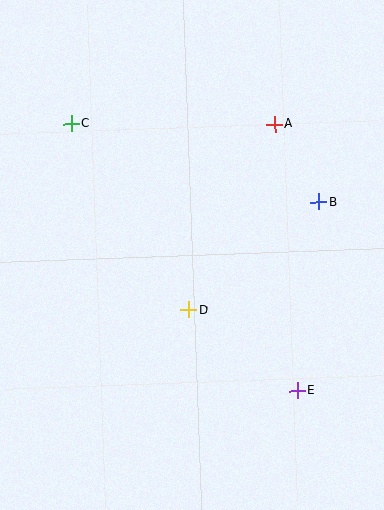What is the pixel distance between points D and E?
The distance between D and E is 135 pixels.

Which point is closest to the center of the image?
Point D at (189, 310) is closest to the center.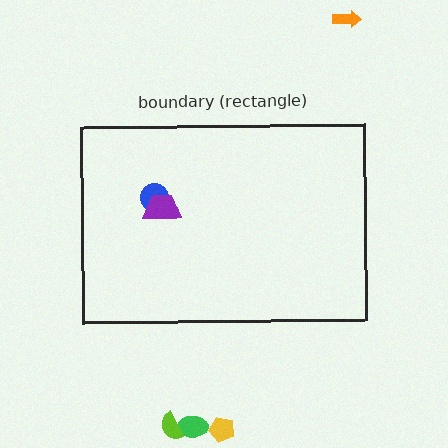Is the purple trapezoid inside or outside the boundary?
Inside.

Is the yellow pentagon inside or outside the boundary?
Outside.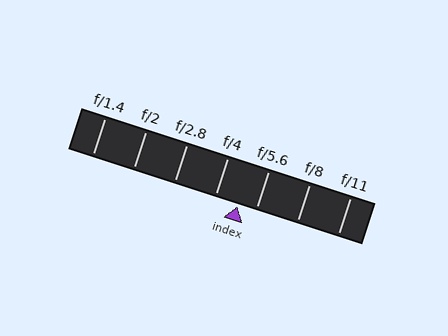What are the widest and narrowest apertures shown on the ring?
The widest aperture shown is f/1.4 and the narrowest is f/11.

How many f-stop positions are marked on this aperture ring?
There are 7 f-stop positions marked.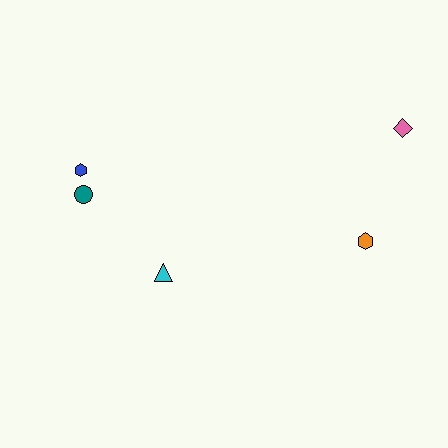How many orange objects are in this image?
There is 1 orange object.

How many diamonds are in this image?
There is 1 diamond.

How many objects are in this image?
There are 5 objects.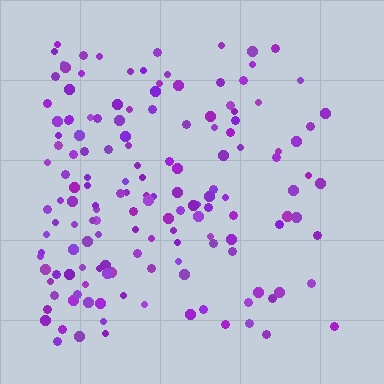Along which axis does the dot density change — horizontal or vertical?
Horizontal.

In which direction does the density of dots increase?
From right to left, with the left side densest.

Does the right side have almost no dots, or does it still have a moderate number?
Still a moderate number, just noticeably fewer than the left.